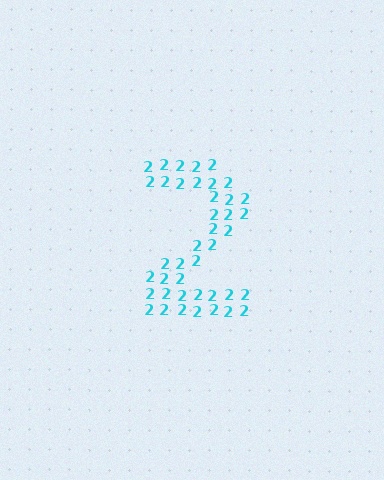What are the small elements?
The small elements are digit 2's.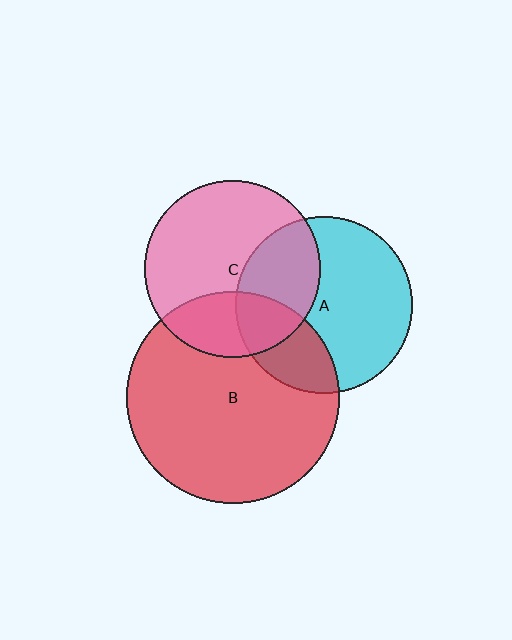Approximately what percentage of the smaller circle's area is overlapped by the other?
Approximately 35%.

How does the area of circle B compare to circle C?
Approximately 1.4 times.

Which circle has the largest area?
Circle B (red).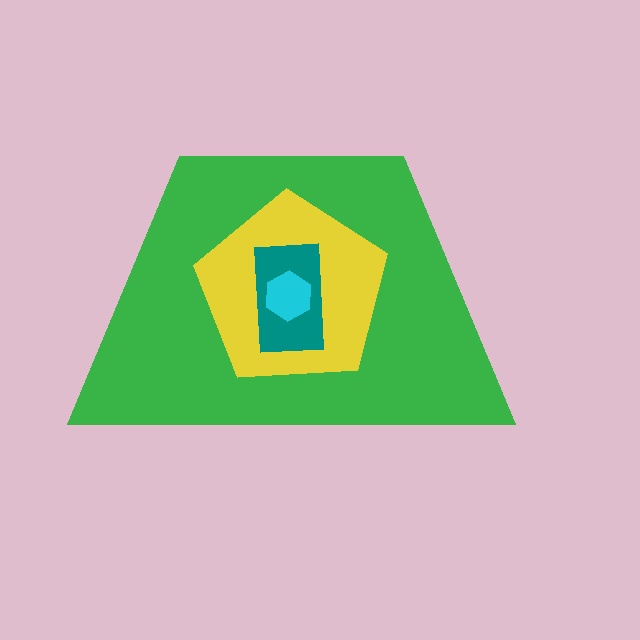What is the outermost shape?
The green trapezoid.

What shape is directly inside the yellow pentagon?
The teal rectangle.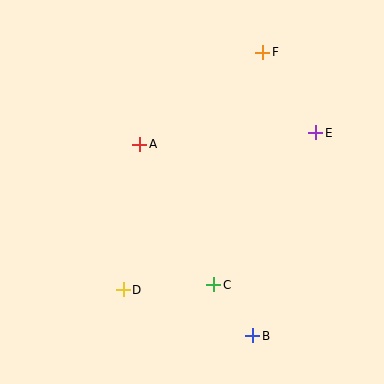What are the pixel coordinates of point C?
Point C is at (214, 285).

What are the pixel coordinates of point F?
Point F is at (263, 52).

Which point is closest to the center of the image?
Point A at (140, 144) is closest to the center.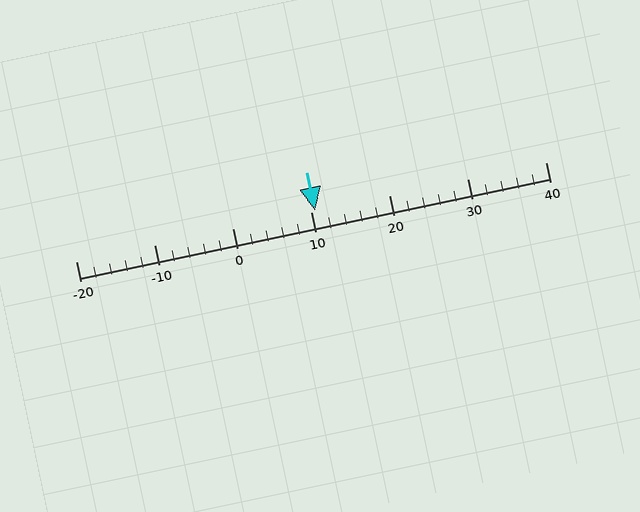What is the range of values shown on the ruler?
The ruler shows values from -20 to 40.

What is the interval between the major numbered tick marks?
The major tick marks are spaced 10 units apart.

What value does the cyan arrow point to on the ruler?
The cyan arrow points to approximately 10.